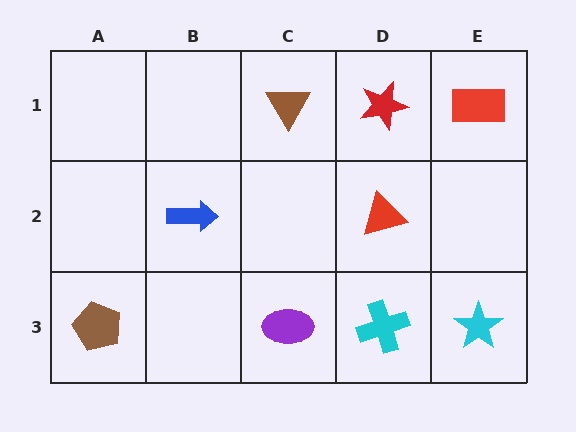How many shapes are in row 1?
3 shapes.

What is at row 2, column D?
A red triangle.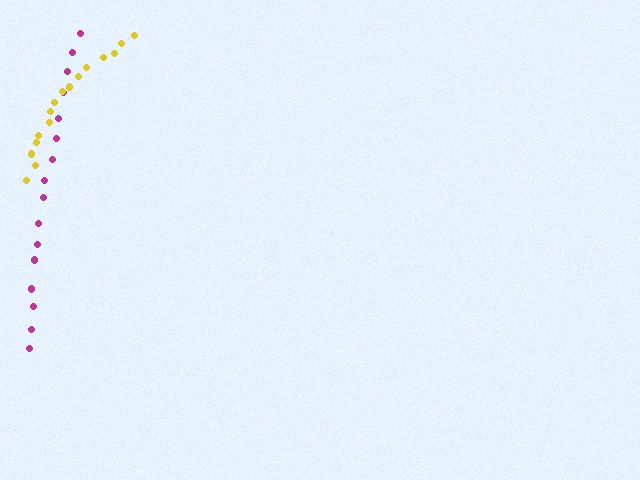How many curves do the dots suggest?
There are 2 distinct paths.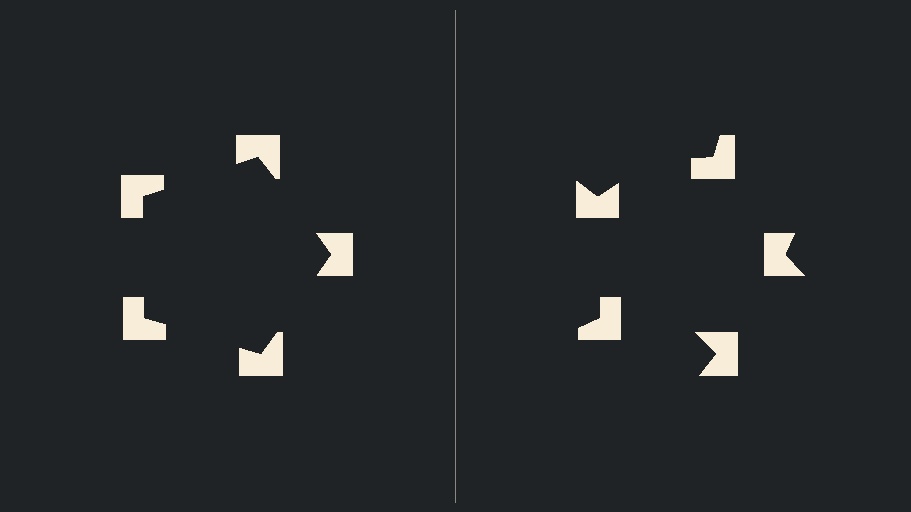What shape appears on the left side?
An illusory pentagon.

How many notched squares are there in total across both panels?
10 — 5 on each side.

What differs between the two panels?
The notched squares are positioned identically on both sides; only the wedge orientations differ. On the left they align to a pentagon; on the right they are misaligned.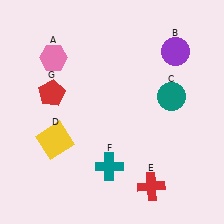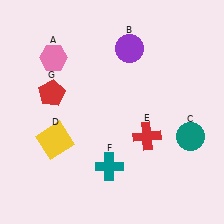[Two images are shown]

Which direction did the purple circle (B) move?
The purple circle (B) moved left.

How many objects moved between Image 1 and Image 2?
3 objects moved between the two images.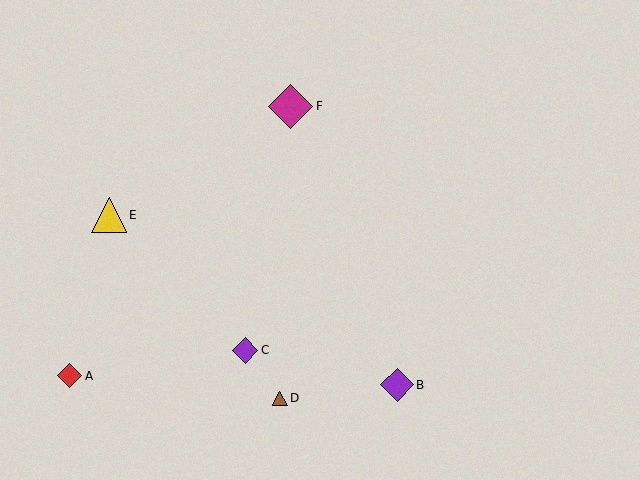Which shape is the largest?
The magenta diamond (labeled F) is the largest.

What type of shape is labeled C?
Shape C is a purple diamond.